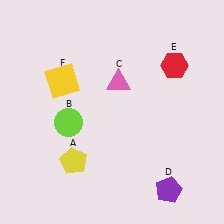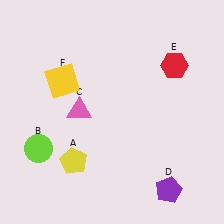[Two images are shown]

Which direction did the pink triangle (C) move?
The pink triangle (C) moved left.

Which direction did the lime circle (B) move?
The lime circle (B) moved left.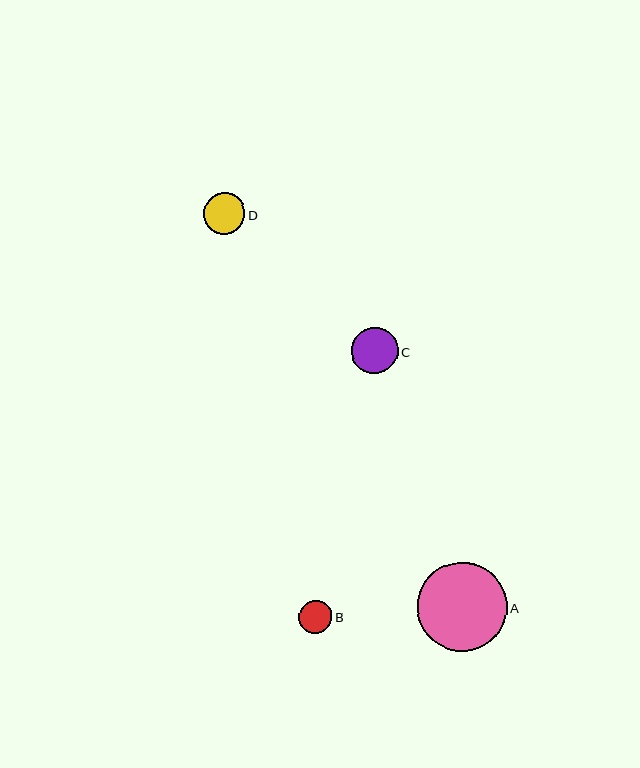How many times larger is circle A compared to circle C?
Circle A is approximately 1.9 times the size of circle C.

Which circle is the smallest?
Circle B is the smallest with a size of approximately 34 pixels.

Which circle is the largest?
Circle A is the largest with a size of approximately 89 pixels.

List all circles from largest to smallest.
From largest to smallest: A, C, D, B.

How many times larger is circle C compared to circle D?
Circle C is approximately 1.1 times the size of circle D.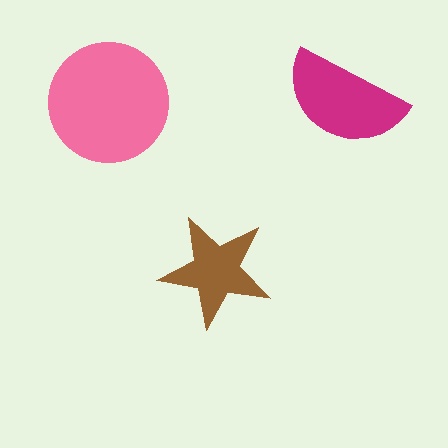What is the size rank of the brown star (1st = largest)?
3rd.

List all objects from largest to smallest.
The pink circle, the magenta semicircle, the brown star.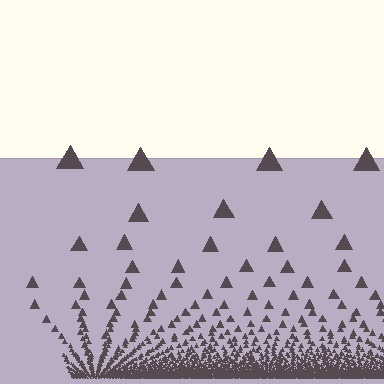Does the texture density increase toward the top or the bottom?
Density increases toward the bottom.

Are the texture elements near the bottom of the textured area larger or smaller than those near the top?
Smaller. The gradient is inverted — elements near the bottom are smaller and denser.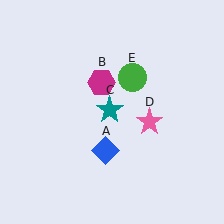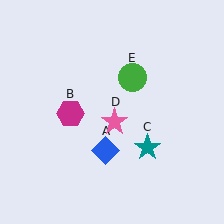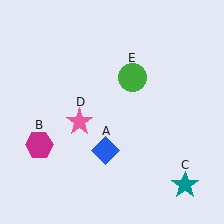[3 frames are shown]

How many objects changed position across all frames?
3 objects changed position: magenta hexagon (object B), teal star (object C), pink star (object D).